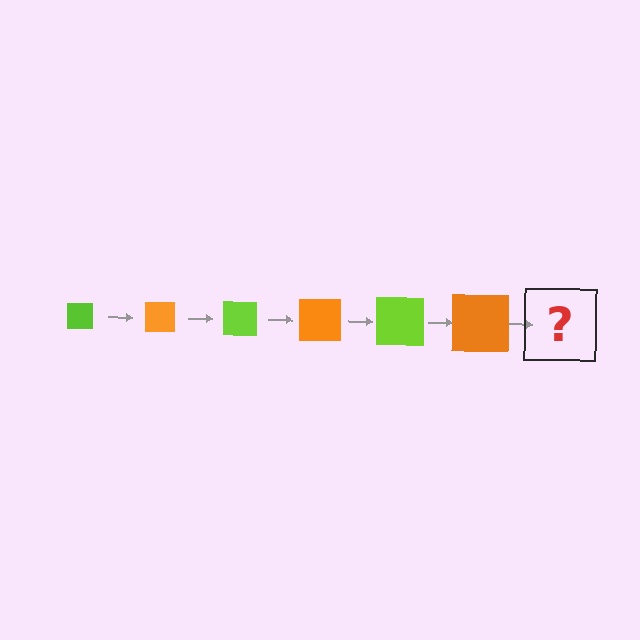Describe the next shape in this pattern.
It should be a lime square, larger than the previous one.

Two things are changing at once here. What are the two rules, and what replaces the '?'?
The two rules are that the square grows larger each step and the color cycles through lime and orange. The '?' should be a lime square, larger than the previous one.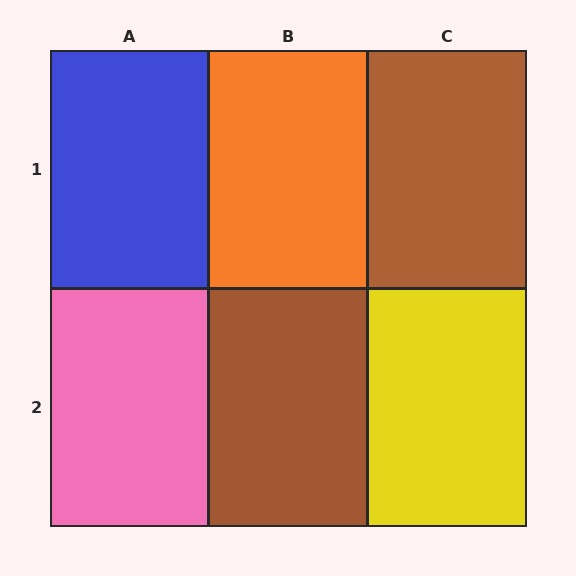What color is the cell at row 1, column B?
Orange.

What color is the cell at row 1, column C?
Brown.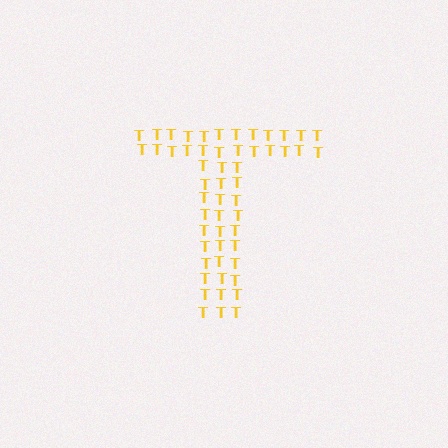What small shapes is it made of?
It is made of small letter T's.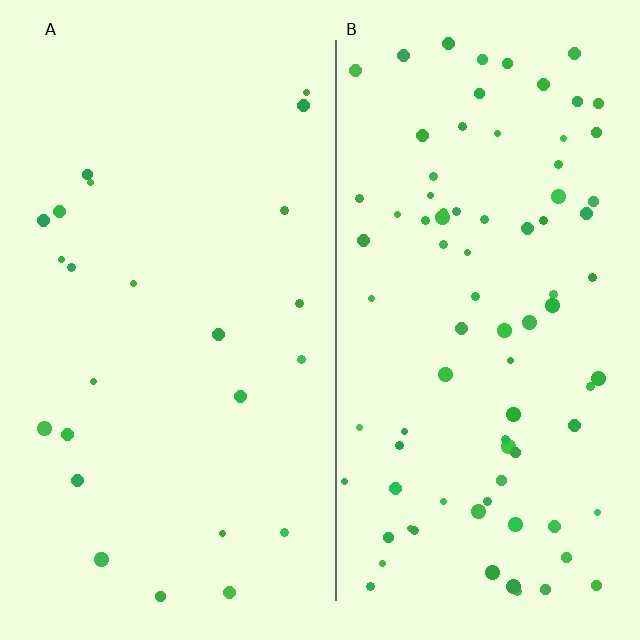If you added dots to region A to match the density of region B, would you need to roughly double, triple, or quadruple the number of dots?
Approximately quadruple.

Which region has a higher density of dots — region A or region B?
B (the right).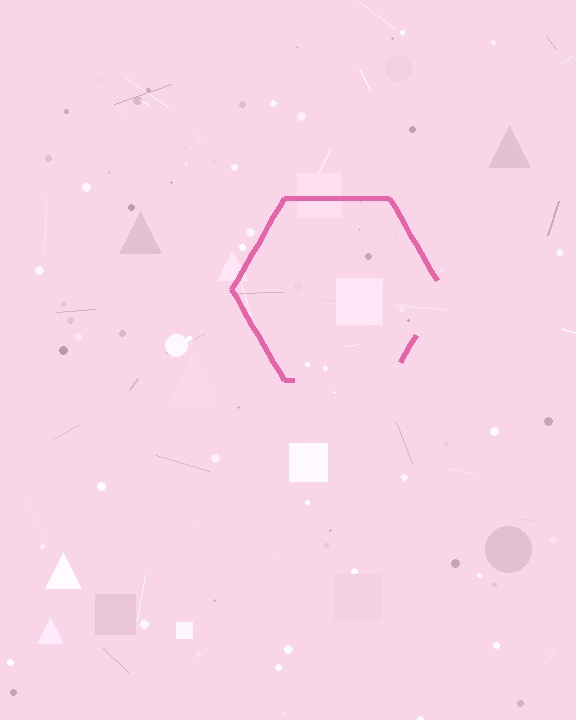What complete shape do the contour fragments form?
The contour fragments form a hexagon.